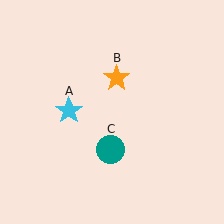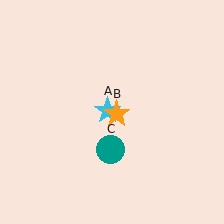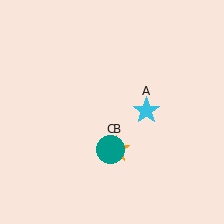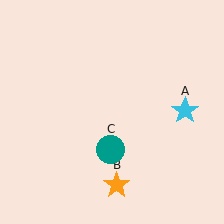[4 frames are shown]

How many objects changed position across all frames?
2 objects changed position: cyan star (object A), orange star (object B).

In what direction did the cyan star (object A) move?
The cyan star (object A) moved right.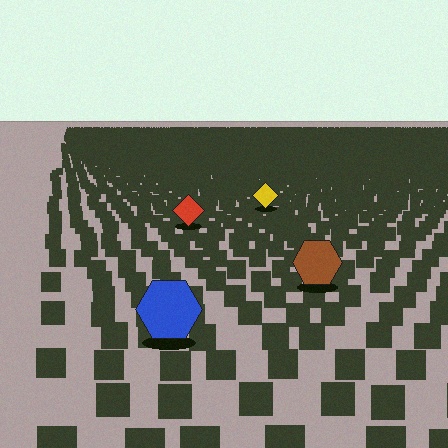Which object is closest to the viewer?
The blue hexagon is closest. The texture marks near it are larger and more spread out.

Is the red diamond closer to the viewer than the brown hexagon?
No. The brown hexagon is closer — you can tell from the texture gradient: the ground texture is coarser near it.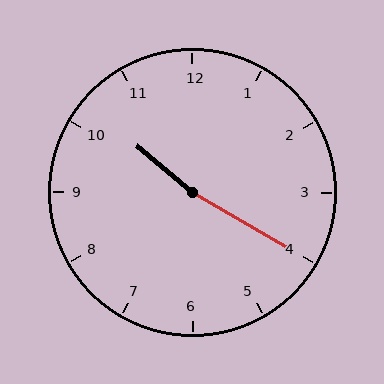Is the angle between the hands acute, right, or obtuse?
It is obtuse.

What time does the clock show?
10:20.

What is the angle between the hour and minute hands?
Approximately 170 degrees.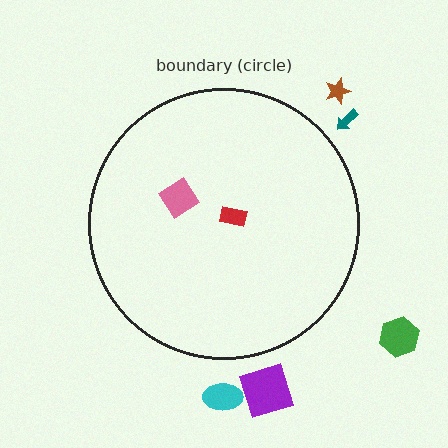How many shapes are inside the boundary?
2 inside, 5 outside.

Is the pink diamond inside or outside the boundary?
Inside.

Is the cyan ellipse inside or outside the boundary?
Outside.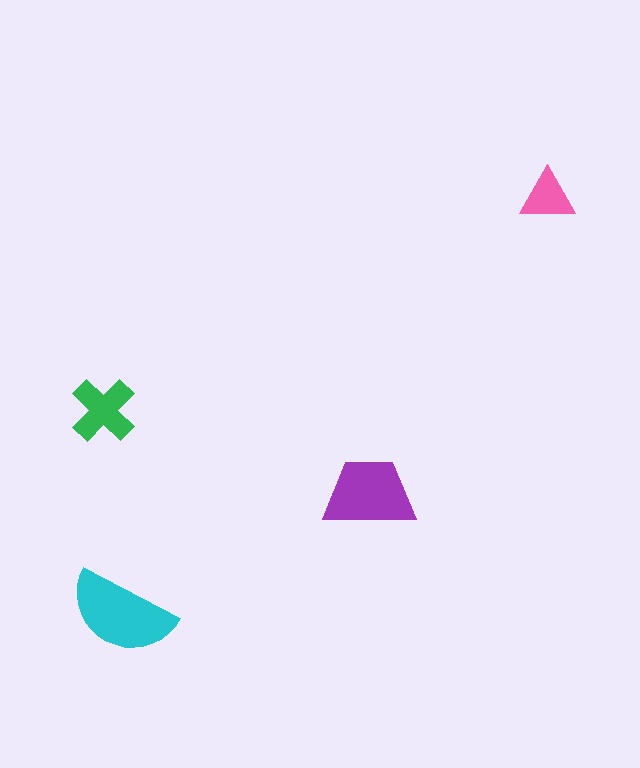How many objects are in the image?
There are 4 objects in the image.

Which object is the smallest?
The pink triangle.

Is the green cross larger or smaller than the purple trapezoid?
Smaller.